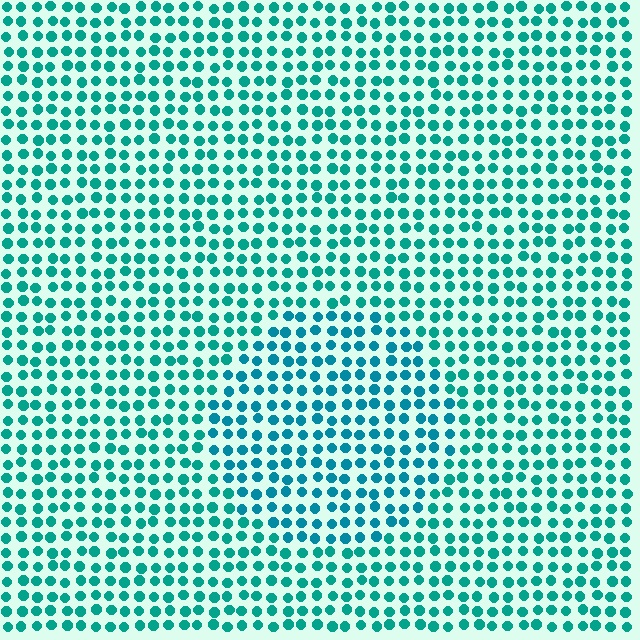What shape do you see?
I see a circle.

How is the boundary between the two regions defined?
The boundary is defined purely by a slight shift in hue (about 17 degrees). Spacing, size, and orientation are identical on both sides.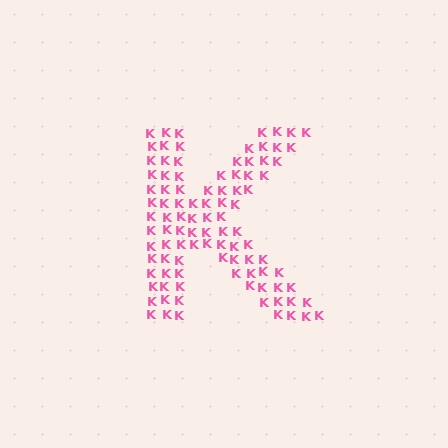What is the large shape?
The large shape is the letter K.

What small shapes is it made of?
It is made of small letter K's.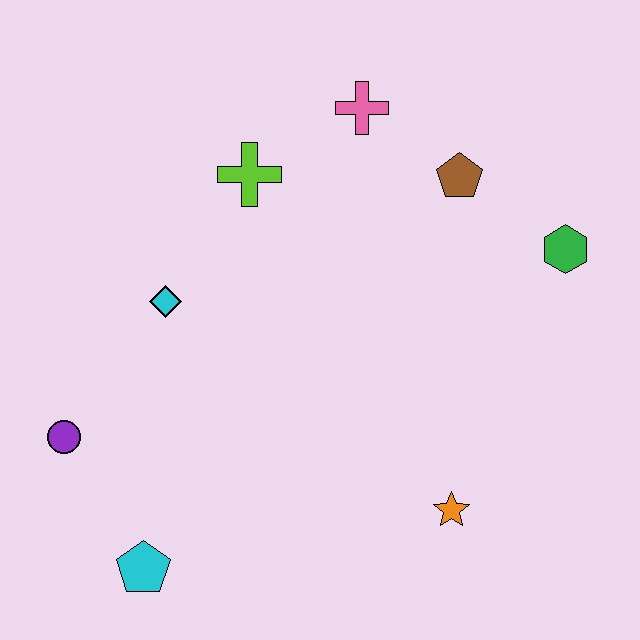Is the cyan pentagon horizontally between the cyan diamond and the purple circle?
Yes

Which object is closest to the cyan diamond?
The lime cross is closest to the cyan diamond.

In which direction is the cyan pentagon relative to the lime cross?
The cyan pentagon is below the lime cross.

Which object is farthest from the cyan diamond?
The green hexagon is farthest from the cyan diamond.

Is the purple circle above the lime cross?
No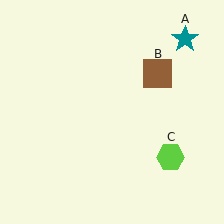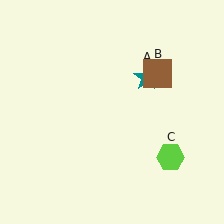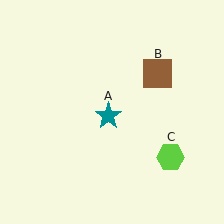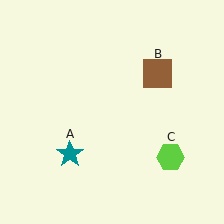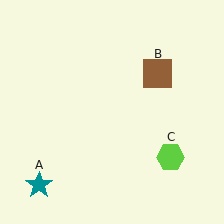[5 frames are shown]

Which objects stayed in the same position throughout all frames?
Brown square (object B) and lime hexagon (object C) remained stationary.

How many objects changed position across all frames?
1 object changed position: teal star (object A).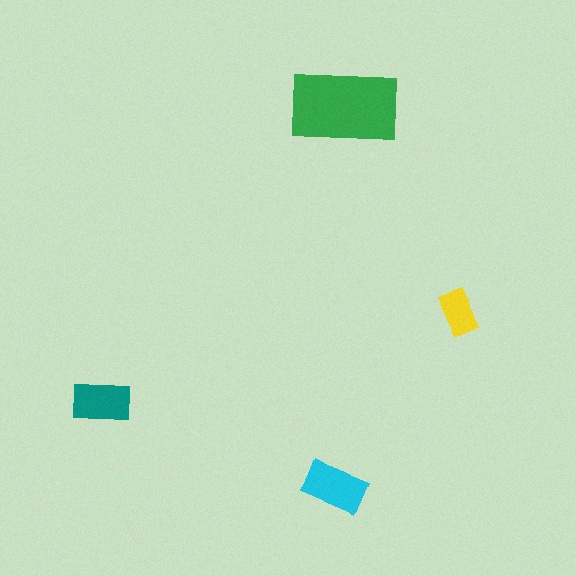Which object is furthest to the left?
The teal rectangle is leftmost.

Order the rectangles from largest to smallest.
the green one, the cyan one, the teal one, the yellow one.